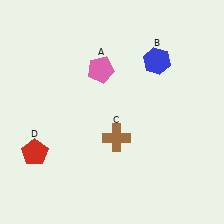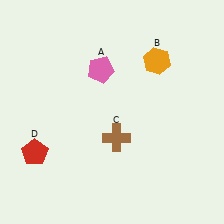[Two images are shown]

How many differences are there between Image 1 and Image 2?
There is 1 difference between the two images.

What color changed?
The hexagon (B) changed from blue in Image 1 to orange in Image 2.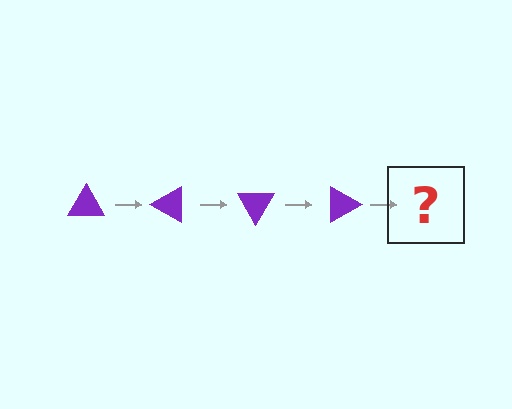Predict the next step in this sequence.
The next step is a purple triangle rotated 120 degrees.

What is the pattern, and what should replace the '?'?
The pattern is that the triangle rotates 30 degrees each step. The '?' should be a purple triangle rotated 120 degrees.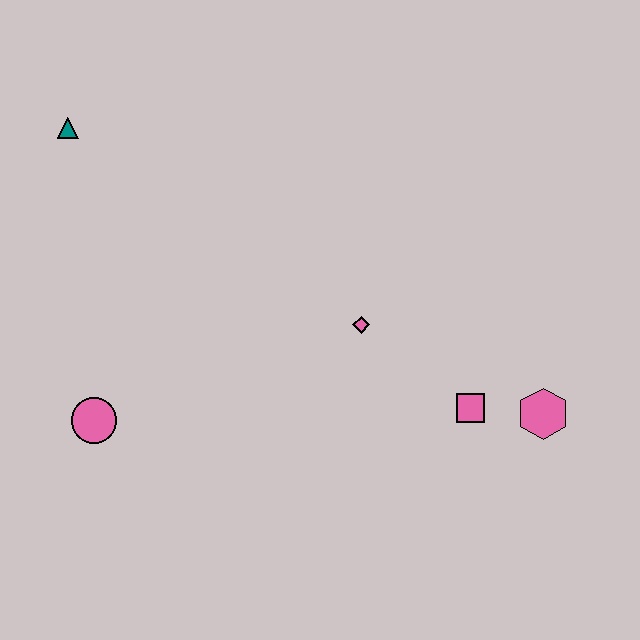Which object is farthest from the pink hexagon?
The teal triangle is farthest from the pink hexagon.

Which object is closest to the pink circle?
The pink diamond is closest to the pink circle.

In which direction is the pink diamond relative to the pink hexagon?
The pink diamond is to the left of the pink hexagon.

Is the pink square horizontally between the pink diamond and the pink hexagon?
Yes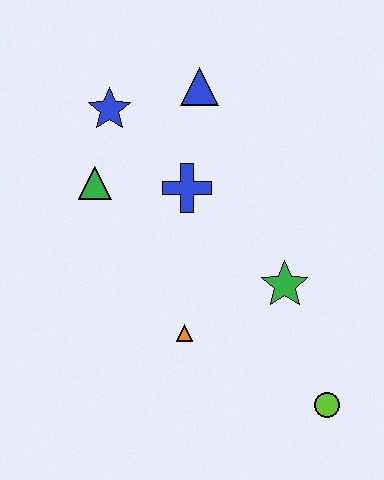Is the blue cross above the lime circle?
Yes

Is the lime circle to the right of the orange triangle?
Yes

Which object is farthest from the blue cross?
The lime circle is farthest from the blue cross.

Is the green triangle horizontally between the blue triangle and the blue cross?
No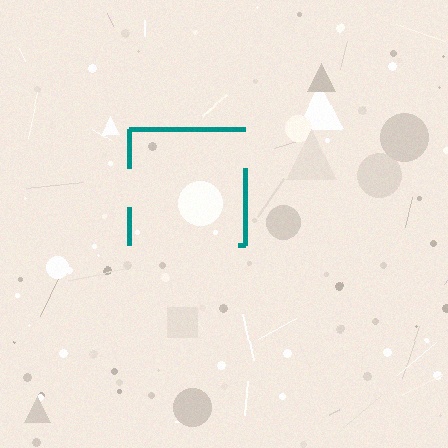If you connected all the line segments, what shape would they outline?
They would outline a square.